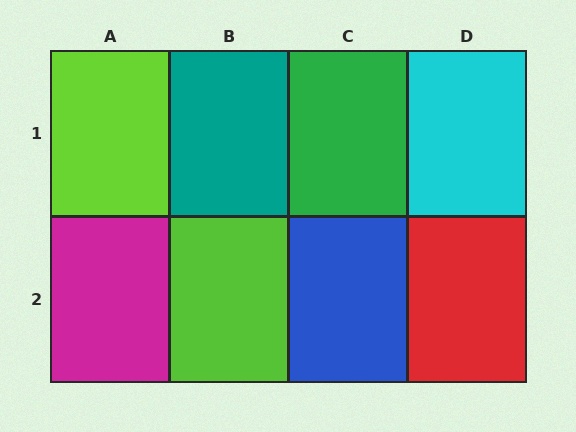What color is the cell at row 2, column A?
Magenta.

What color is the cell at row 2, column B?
Lime.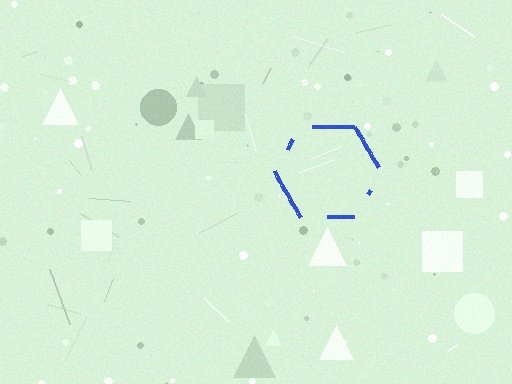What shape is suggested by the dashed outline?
The dashed outline suggests a hexagon.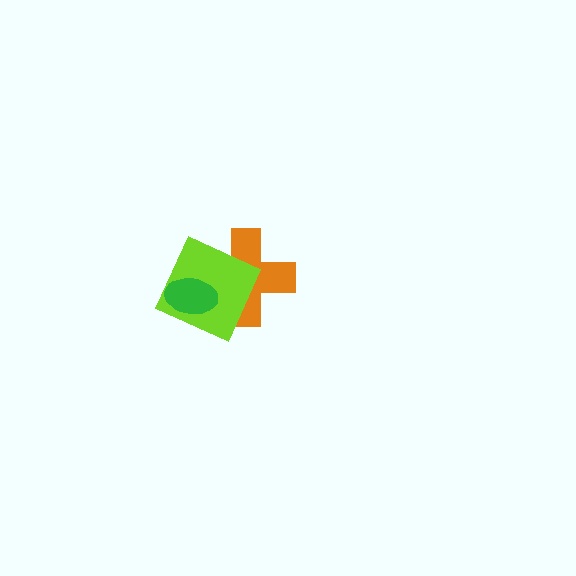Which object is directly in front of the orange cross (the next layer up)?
The lime square is directly in front of the orange cross.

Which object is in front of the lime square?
The green ellipse is in front of the lime square.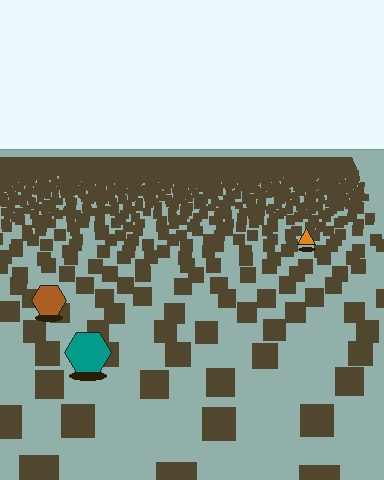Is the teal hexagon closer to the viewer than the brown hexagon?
Yes. The teal hexagon is closer — you can tell from the texture gradient: the ground texture is coarser near it.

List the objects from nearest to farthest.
From nearest to farthest: the teal hexagon, the brown hexagon, the orange triangle.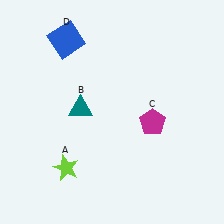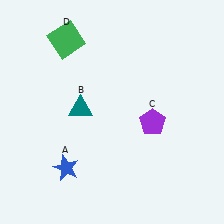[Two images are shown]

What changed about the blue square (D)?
In Image 1, D is blue. In Image 2, it changed to green.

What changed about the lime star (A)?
In Image 1, A is lime. In Image 2, it changed to blue.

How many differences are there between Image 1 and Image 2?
There are 3 differences between the two images.